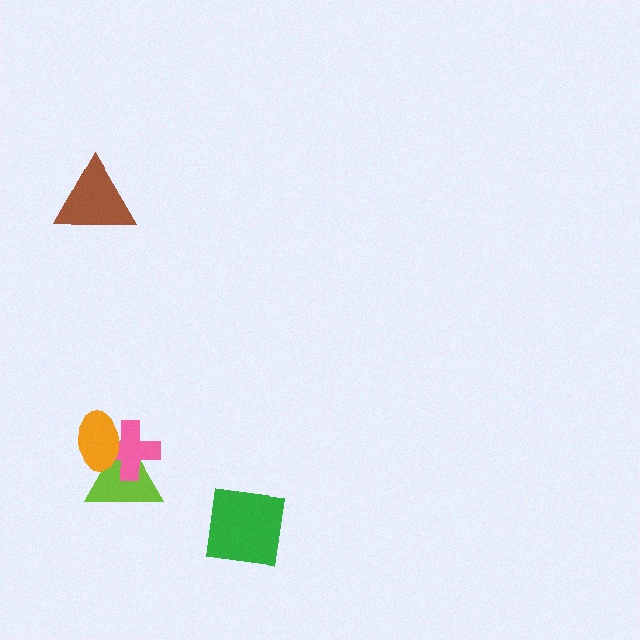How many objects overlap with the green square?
0 objects overlap with the green square.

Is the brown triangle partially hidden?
No, no other shape covers it.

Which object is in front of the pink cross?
The orange ellipse is in front of the pink cross.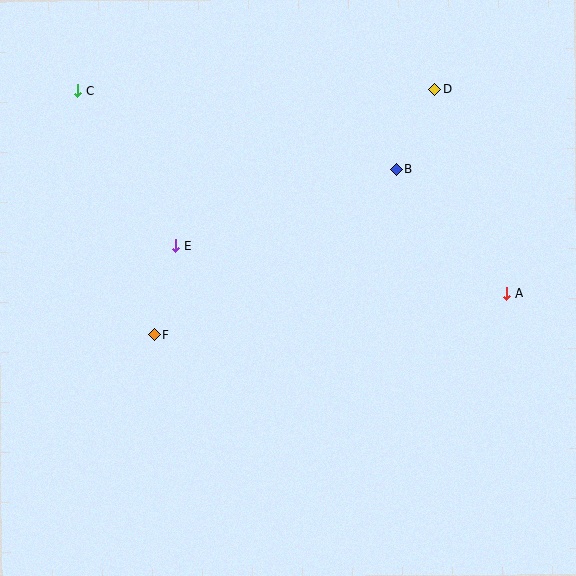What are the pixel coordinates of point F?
Point F is at (155, 334).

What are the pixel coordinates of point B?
Point B is at (396, 170).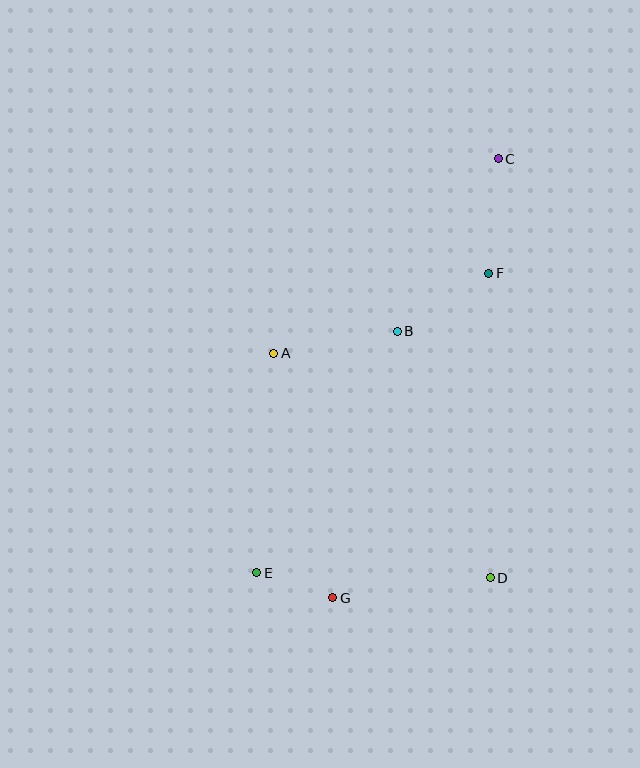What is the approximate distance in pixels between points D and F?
The distance between D and F is approximately 305 pixels.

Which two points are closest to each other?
Points E and G are closest to each other.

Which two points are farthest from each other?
Points C and E are farthest from each other.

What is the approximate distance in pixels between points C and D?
The distance between C and D is approximately 419 pixels.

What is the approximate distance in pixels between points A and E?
The distance between A and E is approximately 220 pixels.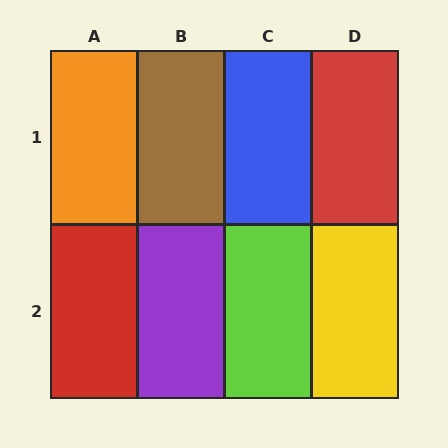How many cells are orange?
1 cell is orange.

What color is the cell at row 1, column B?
Brown.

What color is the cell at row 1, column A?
Orange.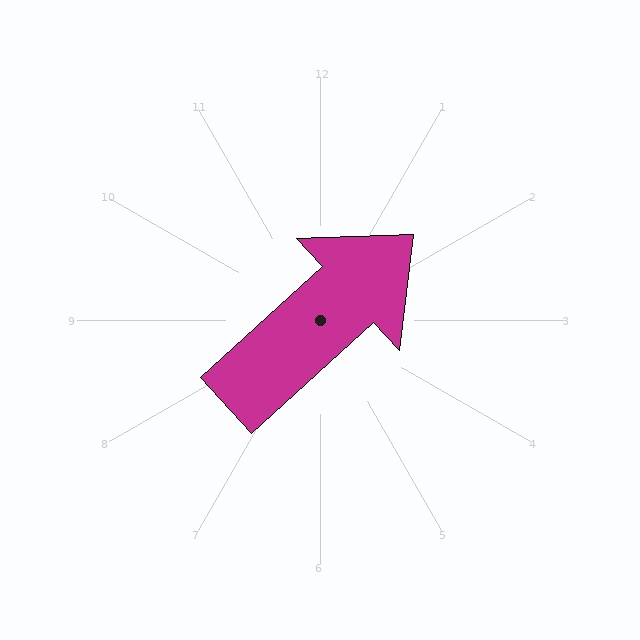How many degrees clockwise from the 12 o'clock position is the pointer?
Approximately 48 degrees.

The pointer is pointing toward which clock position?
Roughly 2 o'clock.